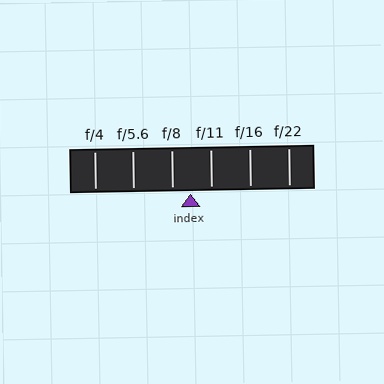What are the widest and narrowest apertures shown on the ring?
The widest aperture shown is f/4 and the narrowest is f/22.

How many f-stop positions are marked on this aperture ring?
There are 6 f-stop positions marked.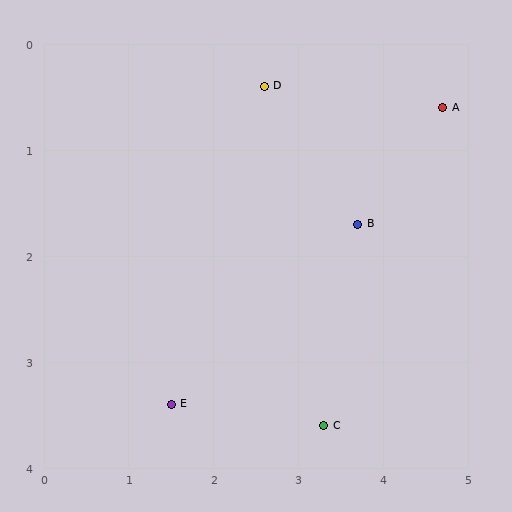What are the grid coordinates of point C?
Point C is at approximately (3.3, 3.6).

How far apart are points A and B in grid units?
Points A and B are about 1.5 grid units apart.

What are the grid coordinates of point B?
Point B is at approximately (3.7, 1.7).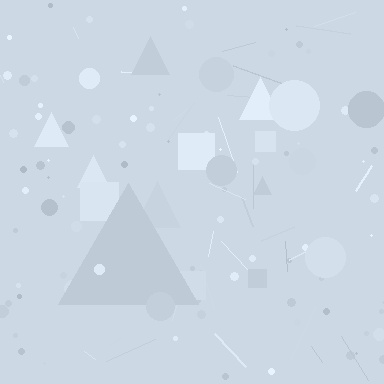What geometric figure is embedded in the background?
A triangle is embedded in the background.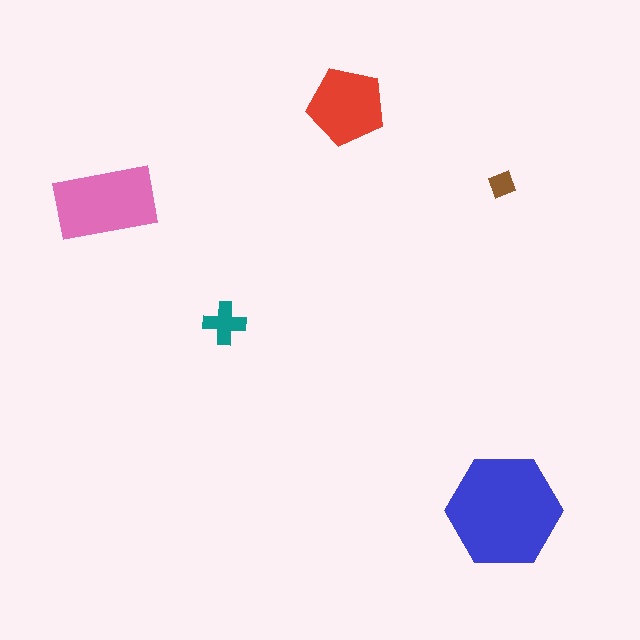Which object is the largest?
The blue hexagon.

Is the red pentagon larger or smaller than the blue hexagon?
Smaller.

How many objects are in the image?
There are 5 objects in the image.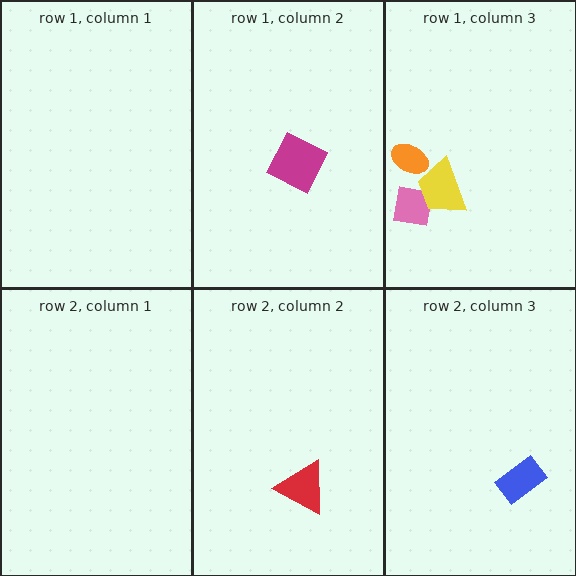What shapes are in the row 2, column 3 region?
The blue rectangle.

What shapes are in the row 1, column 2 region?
The magenta square.